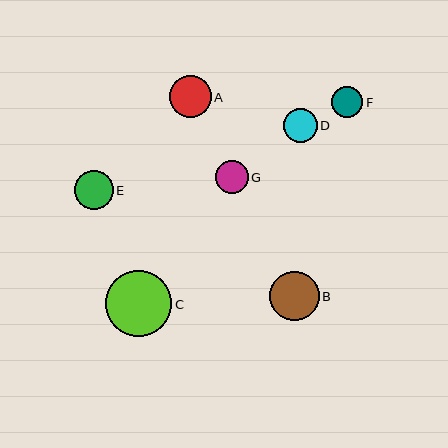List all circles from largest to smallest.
From largest to smallest: C, B, A, E, D, G, F.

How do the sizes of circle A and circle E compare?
Circle A and circle E are approximately the same size.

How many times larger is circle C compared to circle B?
Circle C is approximately 1.3 times the size of circle B.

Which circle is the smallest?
Circle F is the smallest with a size of approximately 31 pixels.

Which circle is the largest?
Circle C is the largest with a size of approximately 66 pixels.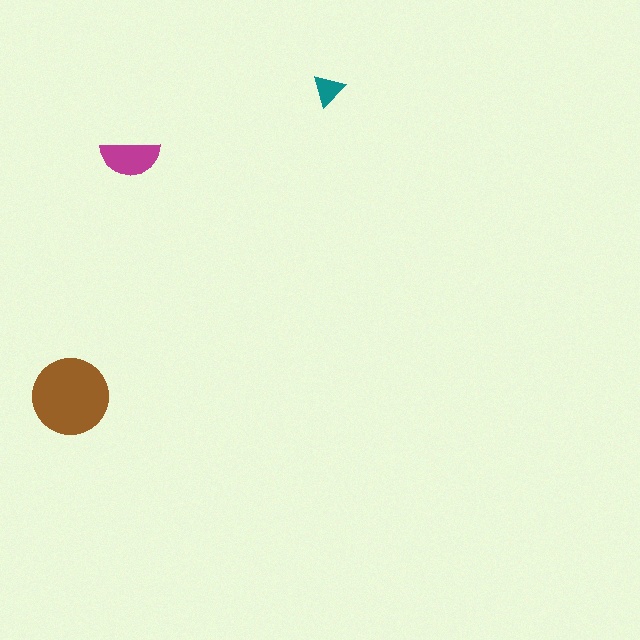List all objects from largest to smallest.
The brown circle, the magenta semicircle, the teal triangle.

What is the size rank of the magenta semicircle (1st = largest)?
2nd.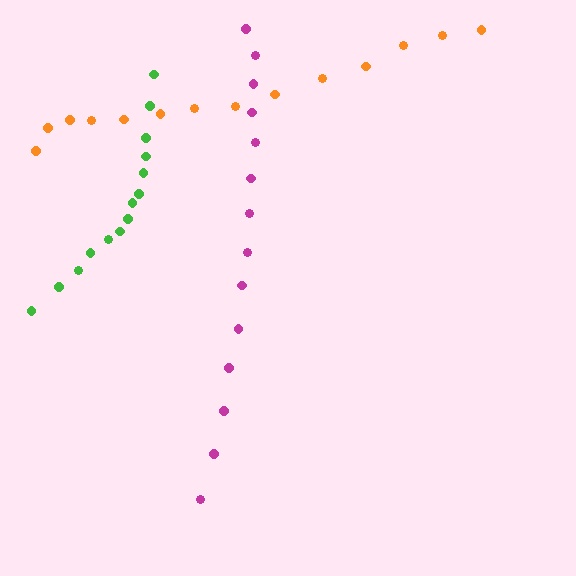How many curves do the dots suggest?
There are 3 distinct paths.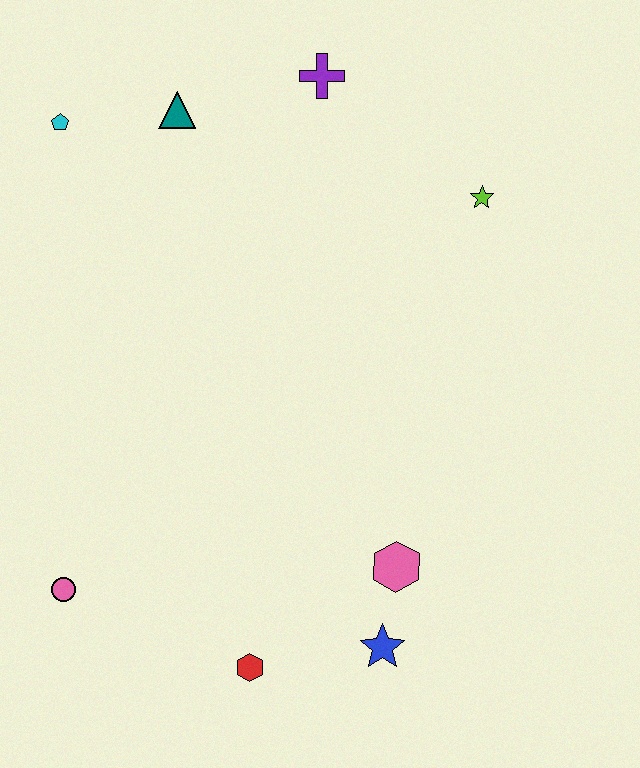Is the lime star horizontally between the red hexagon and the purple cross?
No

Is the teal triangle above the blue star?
Yes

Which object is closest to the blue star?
The pink hexagon is closest to the blue star.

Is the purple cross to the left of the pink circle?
No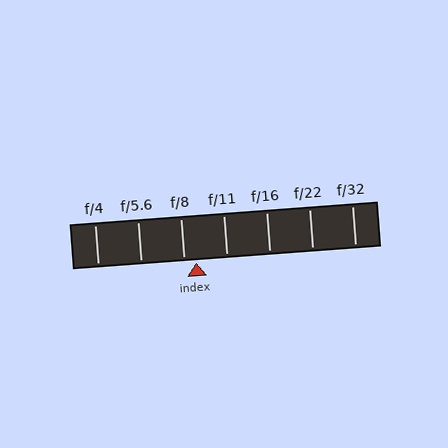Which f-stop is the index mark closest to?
The index mark is closest to f/8.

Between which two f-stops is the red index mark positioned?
The index mark is between f/8 and f/11.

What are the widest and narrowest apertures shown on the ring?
The widest aperture shown is f/4 and the narrowest is f/32.